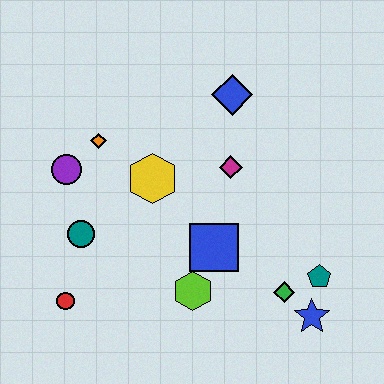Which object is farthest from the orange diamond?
The blue star is farthest from the orange diamond.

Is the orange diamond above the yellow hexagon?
Yes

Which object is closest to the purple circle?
The orange diamond is closest to the purple circle.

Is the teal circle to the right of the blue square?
No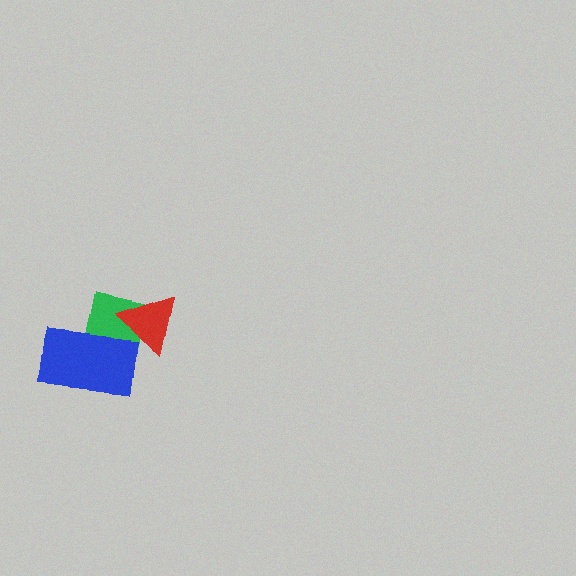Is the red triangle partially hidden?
Yes, it is partially covered by another shape.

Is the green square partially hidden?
Yes, it is partially covered by another shape.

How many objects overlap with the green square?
2 objects overlap with the green square.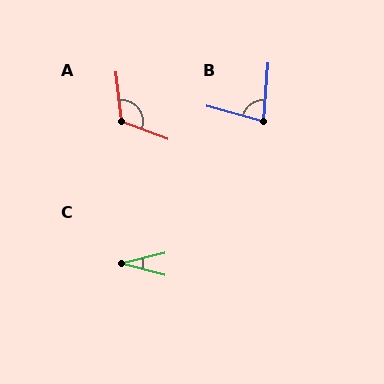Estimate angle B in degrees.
Approximately 79 degrees.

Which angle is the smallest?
C, at approximately 28 degrees.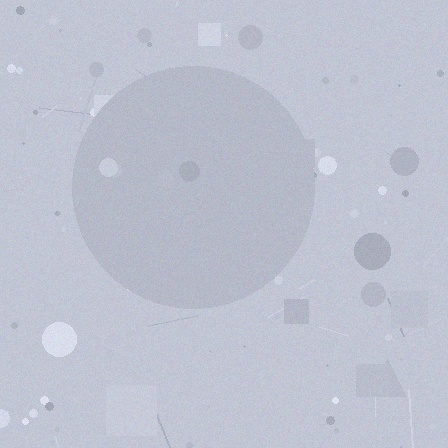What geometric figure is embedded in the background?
A circle is embedded in the background.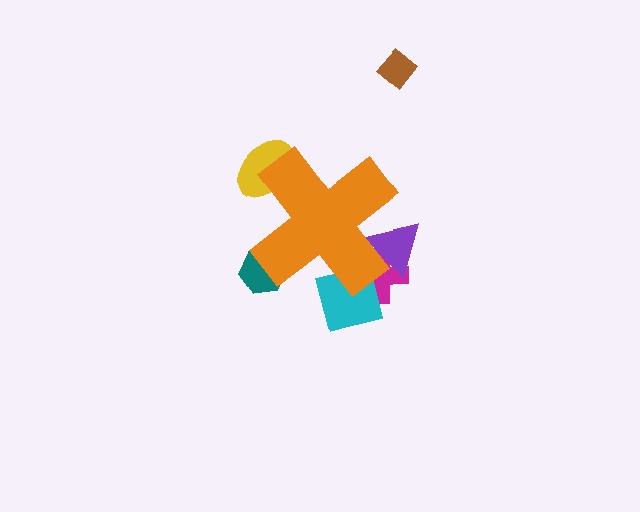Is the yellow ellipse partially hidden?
Yes, the yellow ellipse is partially hidden behind the orange cross.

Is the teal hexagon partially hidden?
Yes, the teal hexagon is partially hidden behind the orange cross.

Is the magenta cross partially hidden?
Yes, the magenta cross is partially hidden behind the orange cross.